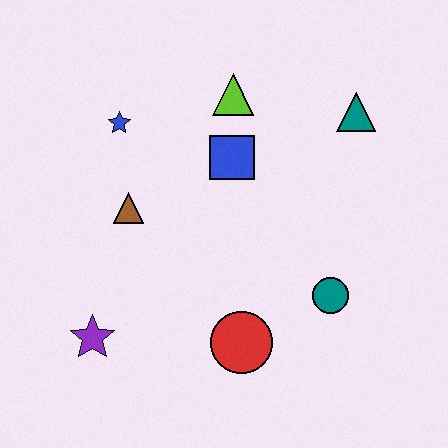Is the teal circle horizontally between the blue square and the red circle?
No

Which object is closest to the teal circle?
The red circle is closest to the teal circle.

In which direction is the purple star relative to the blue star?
The purple star is below the blue star.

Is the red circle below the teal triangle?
Yes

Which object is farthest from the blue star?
The teal circle is farthest from the blue star.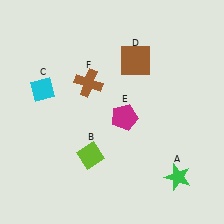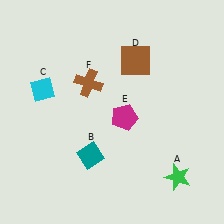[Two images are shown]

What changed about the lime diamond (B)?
In Image 1, B is lime. In Image 2, it changed to teal.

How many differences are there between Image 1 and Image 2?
There is 1 difference between the two images.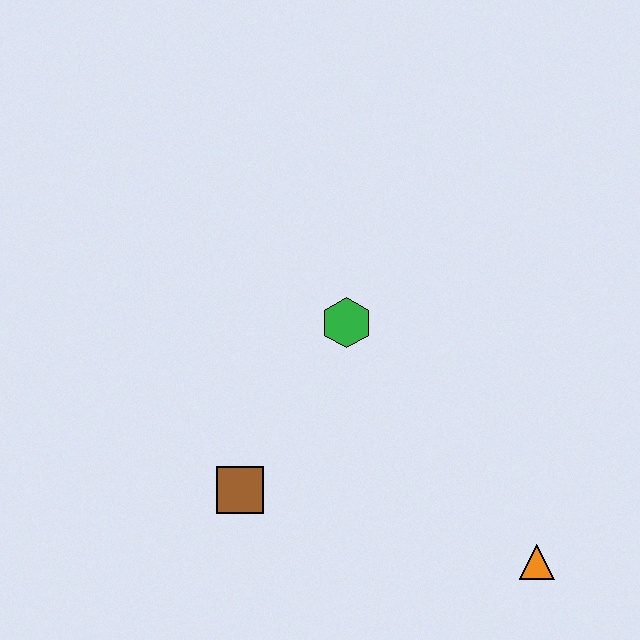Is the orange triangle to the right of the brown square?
Yes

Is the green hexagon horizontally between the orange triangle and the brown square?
Yes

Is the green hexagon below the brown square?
No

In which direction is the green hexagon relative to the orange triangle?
The green hexagon is above the orange triangle.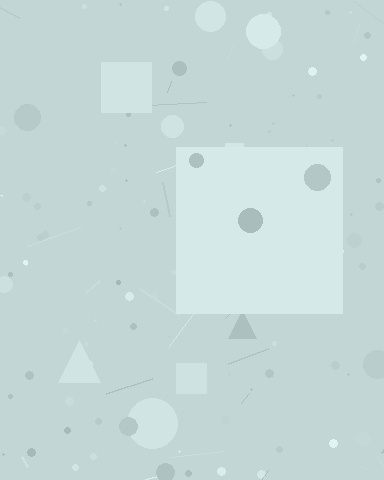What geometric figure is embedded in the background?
A square is embedded in the background.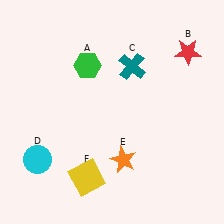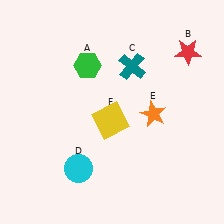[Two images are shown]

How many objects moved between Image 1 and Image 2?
3 objects moved between the two images.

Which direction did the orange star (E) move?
The orange star (E) moved up.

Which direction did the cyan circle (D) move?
The cyan circle (D) moved right.